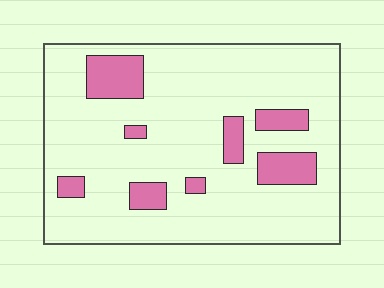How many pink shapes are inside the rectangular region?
8.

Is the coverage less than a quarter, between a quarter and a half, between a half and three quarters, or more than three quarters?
Less than a quarter.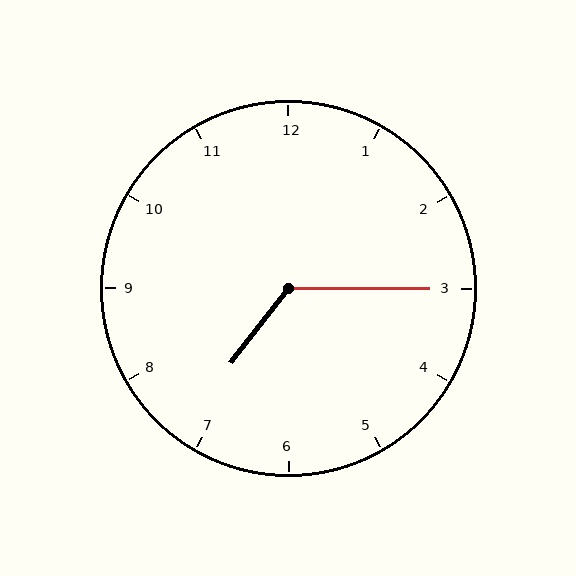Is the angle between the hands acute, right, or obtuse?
It is obtuse.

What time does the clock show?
7:15.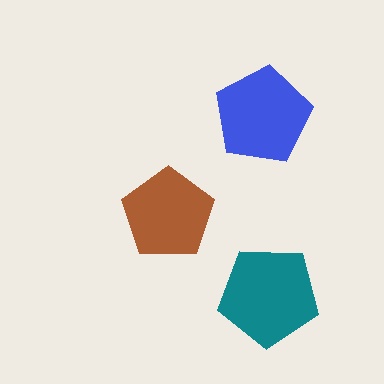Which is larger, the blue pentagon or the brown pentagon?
The blue one.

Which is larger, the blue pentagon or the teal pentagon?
The teal one.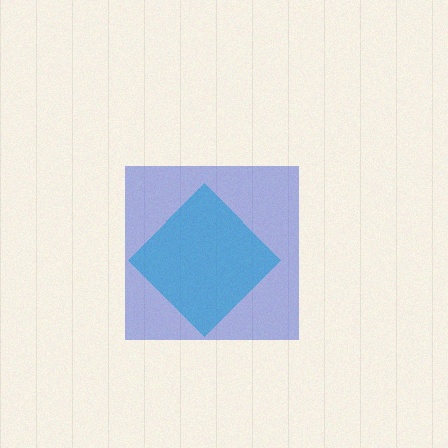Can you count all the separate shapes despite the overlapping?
Yes, there are 2 separate shapes.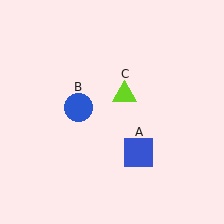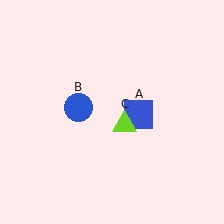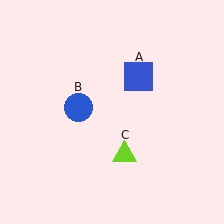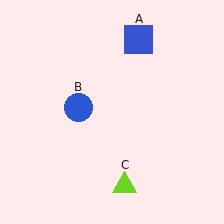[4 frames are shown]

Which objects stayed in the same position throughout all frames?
Blue circle (object B) remained stationary.